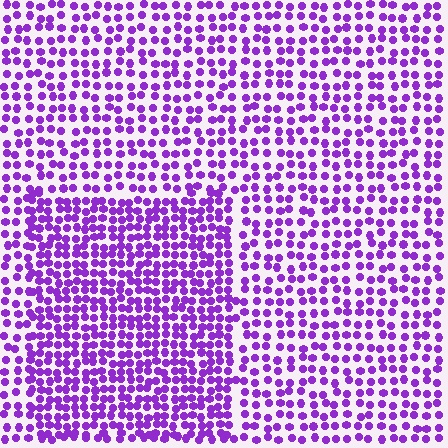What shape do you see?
I see a rectangle.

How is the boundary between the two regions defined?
The boundary is defined by a change in element density (approximately 1.6x ratio). All elements are the same color, size, and shape.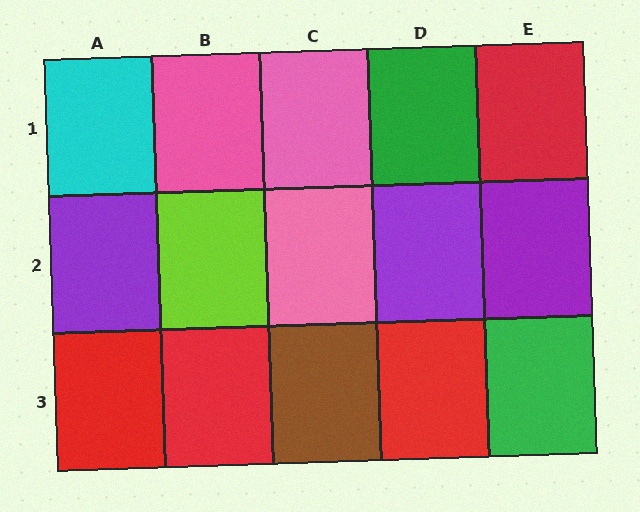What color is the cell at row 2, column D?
Purple.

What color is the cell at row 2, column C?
Pink.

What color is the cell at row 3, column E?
Green.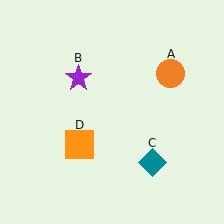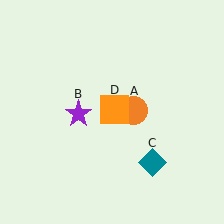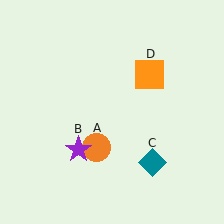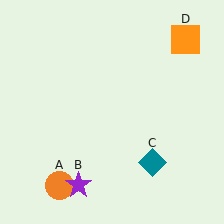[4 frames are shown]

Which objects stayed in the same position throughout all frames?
Teal diamond (object C) remained stationary.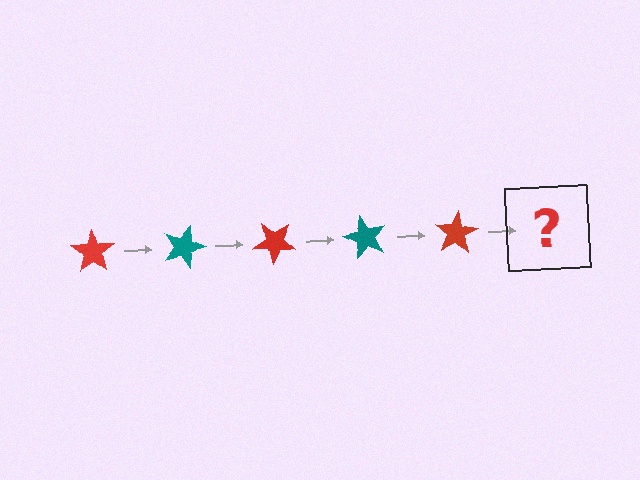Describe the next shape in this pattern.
It should be a teal star, rotated 100 degrees from the start.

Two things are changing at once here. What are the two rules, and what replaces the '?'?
The two rules are that it rotates 20 degrees each step and the color cycles through red and teal. The '?' should be a teal star, rotated 100 degrees from the start.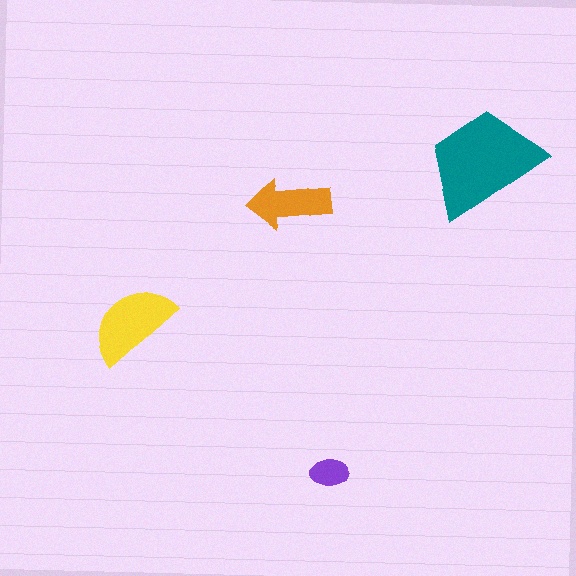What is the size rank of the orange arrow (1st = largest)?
3rd.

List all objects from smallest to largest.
The purple ellipse, the orange arrow, the yellow semicircle, the teal trapezoid.